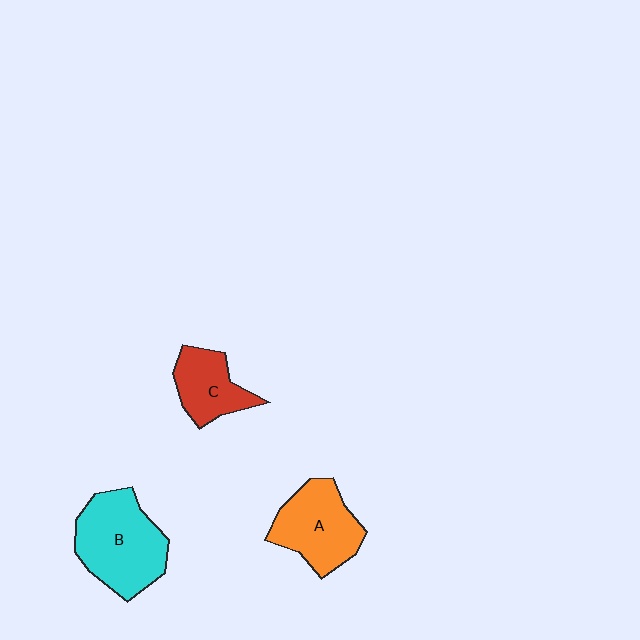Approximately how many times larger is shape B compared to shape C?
Approximately 1.7 times.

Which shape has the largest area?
Shape B (cyan).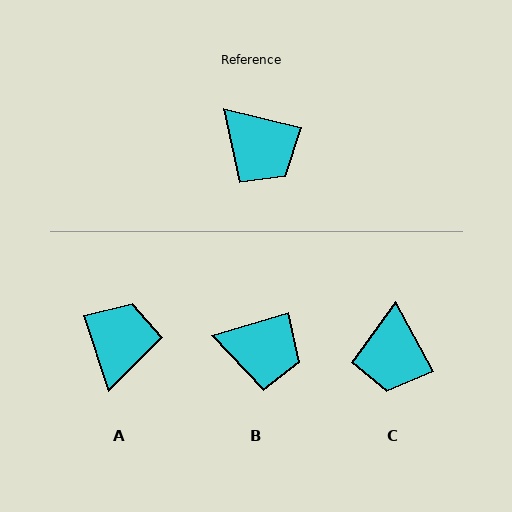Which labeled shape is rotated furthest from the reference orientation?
A, about 123 degrees away.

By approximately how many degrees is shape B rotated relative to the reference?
Approximately 31 degrees counter-clockwise.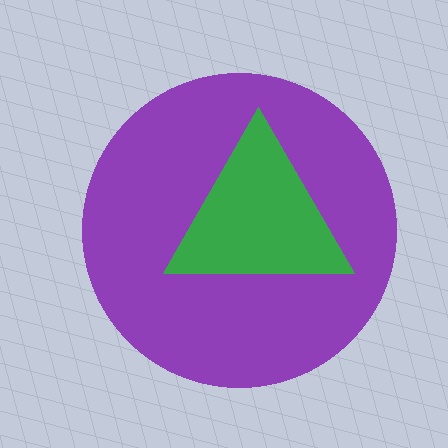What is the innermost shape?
The green triangle.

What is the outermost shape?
The purple circle.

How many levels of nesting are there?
2.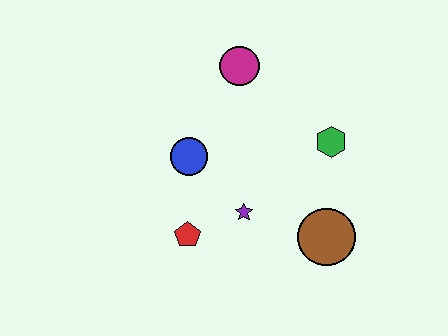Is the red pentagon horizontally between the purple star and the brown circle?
No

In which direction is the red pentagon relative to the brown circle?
The red pentagon is to the left of the brown circle.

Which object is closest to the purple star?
The red pentagon is closest to the purple star.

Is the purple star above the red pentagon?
Yes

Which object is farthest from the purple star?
The magenta circle is farthest from the purple star.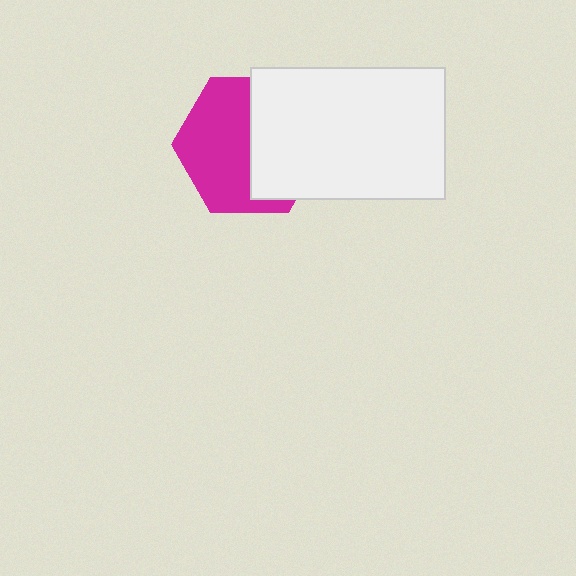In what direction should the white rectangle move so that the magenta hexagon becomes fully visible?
The white rectangle should move right. That is the shortest direction to clear the overlap and leave the magenta hexagon fully visible.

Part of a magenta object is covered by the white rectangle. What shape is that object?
It is a hexagon.